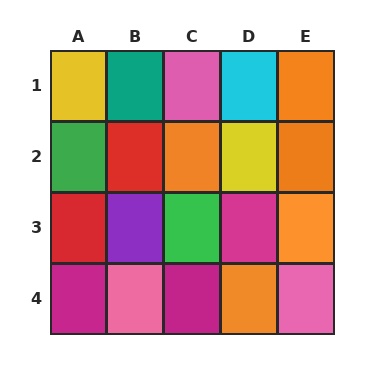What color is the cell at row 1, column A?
Yellow.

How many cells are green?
2 cells are green.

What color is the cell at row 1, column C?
Pink.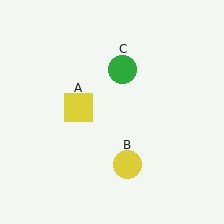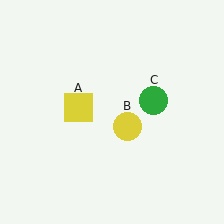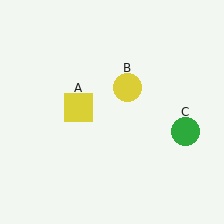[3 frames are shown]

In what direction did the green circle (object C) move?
The green circle (object C) moved down and to the right.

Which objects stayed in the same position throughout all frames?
Yellow square (object A) remained stationary.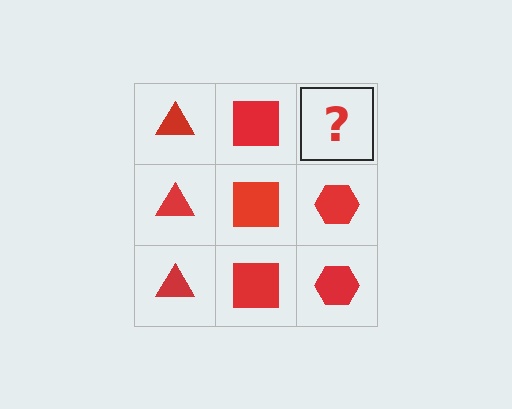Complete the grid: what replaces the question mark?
The question mark should be replaced with a red hexagon.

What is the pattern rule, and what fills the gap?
The rule is that each column has a consistent shape. The gap should be filled with a red hexagon.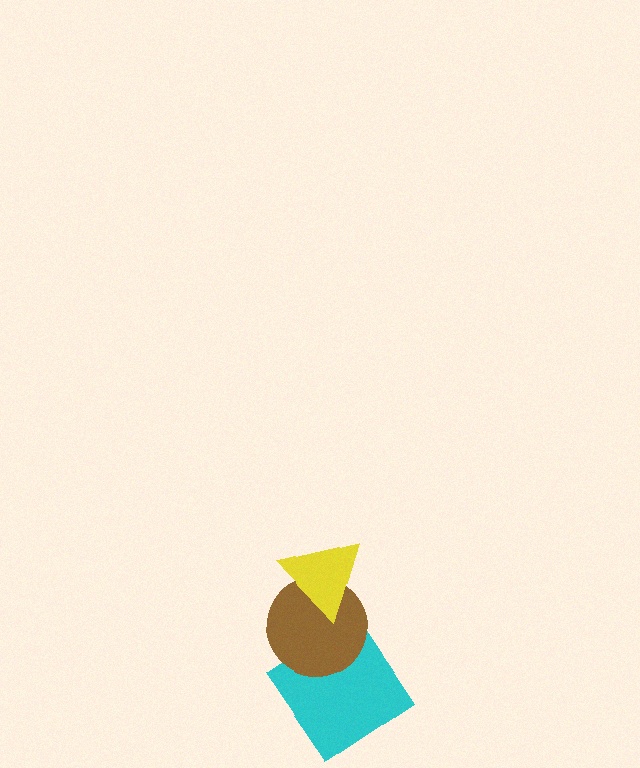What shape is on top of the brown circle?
The yellow triangle is on top of the brown circle.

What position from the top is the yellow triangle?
The yellow triangle is 1st from the top.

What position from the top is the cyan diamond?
The cyan diamond is 3rd from the top.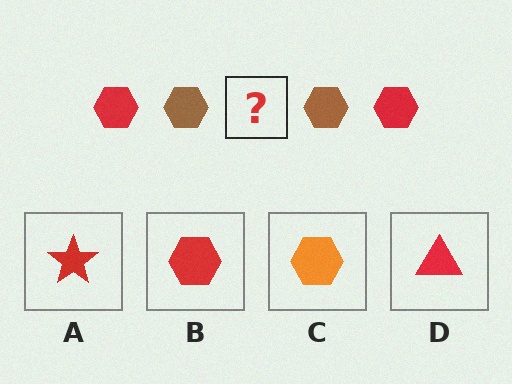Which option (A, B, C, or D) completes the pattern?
B.